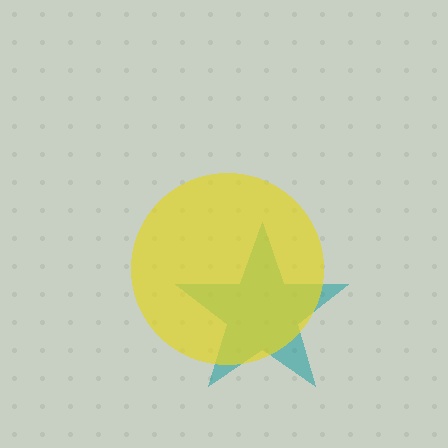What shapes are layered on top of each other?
The layered shapes are: a teal star, a yellow circle.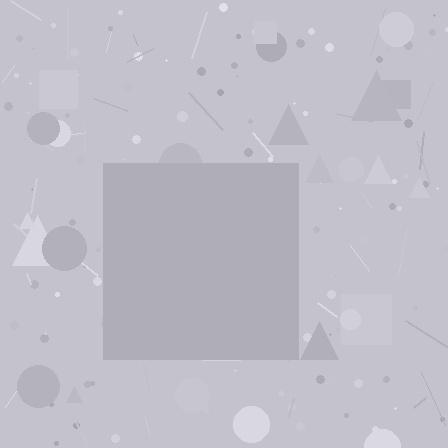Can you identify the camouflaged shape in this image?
The camouflaged shape is a square.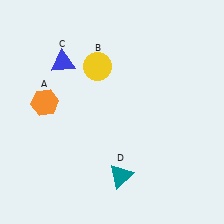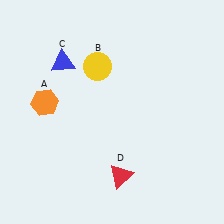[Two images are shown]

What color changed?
The triangle (D) changed from teal in Image 1 to red in Image 2.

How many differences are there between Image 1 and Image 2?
There is 1 difference between the two images.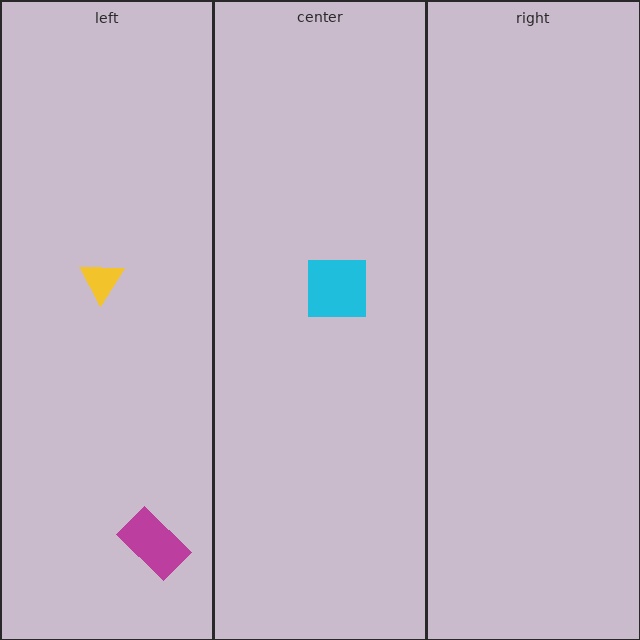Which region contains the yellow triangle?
The left region.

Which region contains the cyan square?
The center region.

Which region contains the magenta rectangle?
The left region.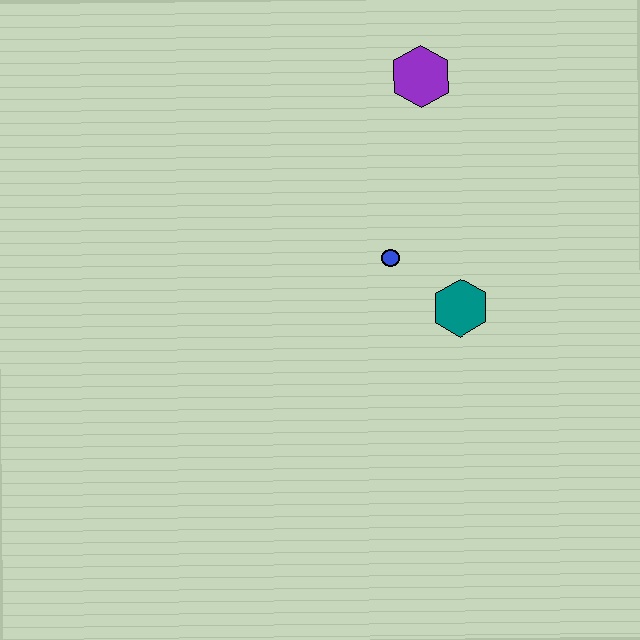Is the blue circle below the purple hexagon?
Yes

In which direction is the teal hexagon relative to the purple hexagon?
The teal hexagon is below the purple hexagon.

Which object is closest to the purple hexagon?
The blue circle is closest to the purple hexagon.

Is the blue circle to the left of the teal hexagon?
Yes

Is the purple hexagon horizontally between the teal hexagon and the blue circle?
Yes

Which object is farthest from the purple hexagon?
The teal hexagon is farthest from the purple hexagon.